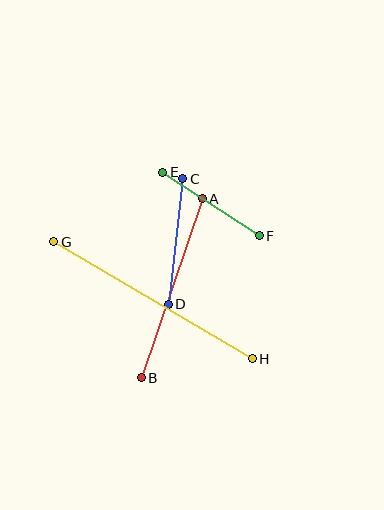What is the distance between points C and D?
The distance is approximately 126 pixels.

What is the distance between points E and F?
The distance is approximately 115 pixels.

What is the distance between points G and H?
The distance is approximately 231 pixels.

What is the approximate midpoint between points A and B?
The midpoint is at approximately (172, 288) pixels.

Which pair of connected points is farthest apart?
Points G and H are farthest apart.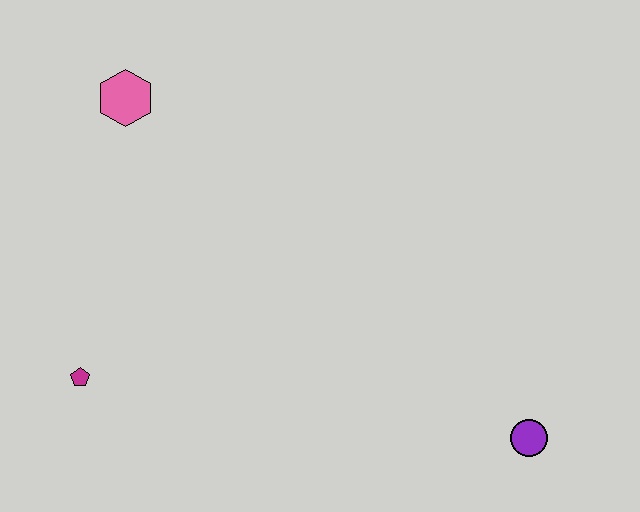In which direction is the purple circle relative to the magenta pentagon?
The purple circle is to the right of the magenta pentagon.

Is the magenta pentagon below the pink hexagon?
Yes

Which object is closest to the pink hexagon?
The magenta pentagon is closest to the pink hexagon.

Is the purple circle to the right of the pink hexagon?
Yes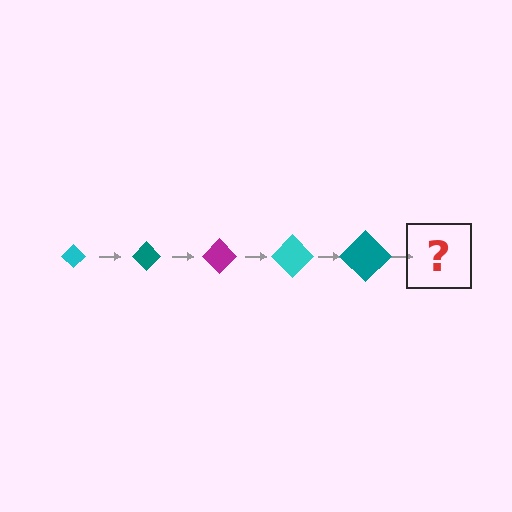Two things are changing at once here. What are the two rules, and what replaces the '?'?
The two rules are that the diamond grows larger each step and the color cycles through cyan, teal, and magenta. The '?' should be a magenta diamond, larger than the previous one.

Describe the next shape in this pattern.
It should be a magenta diamond, larger than the previous one.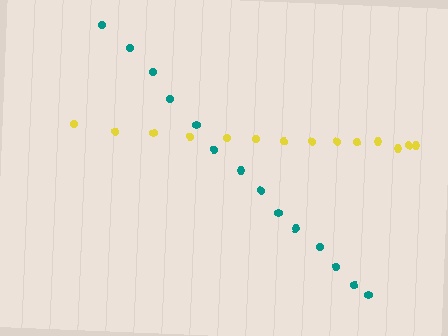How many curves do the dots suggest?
There are 2 distinct paths.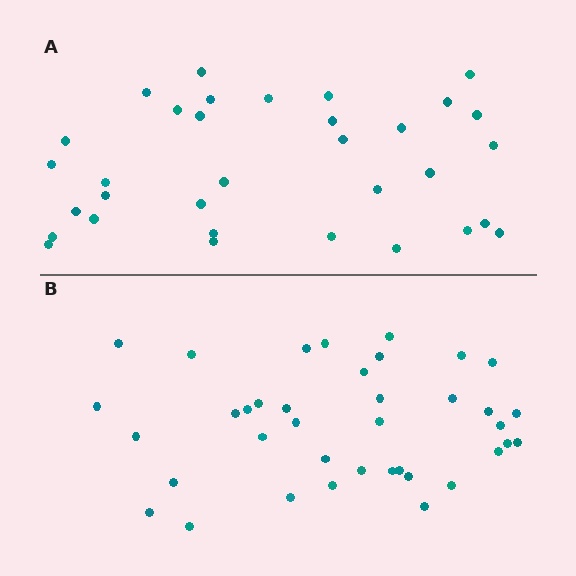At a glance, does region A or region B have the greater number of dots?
Region B (the bottom region) has more dots.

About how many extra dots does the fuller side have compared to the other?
Region B has about 5 more dots than region A.